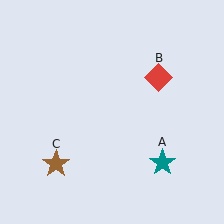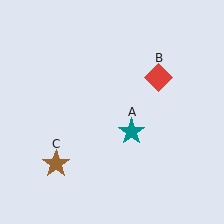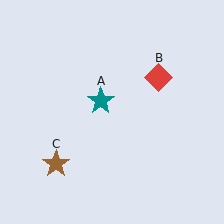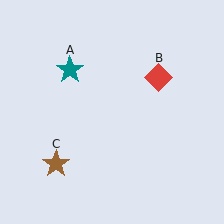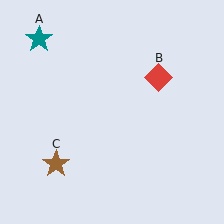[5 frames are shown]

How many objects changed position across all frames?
1 object changed position: teal star (object A).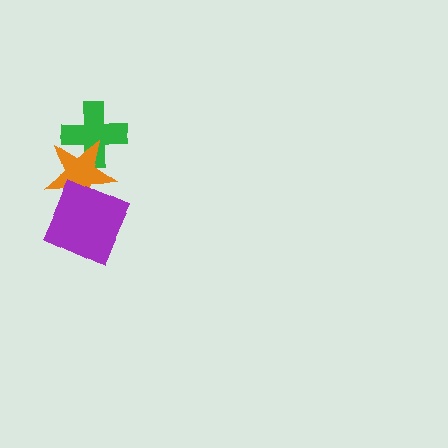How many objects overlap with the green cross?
1 object overlaps with the green cross.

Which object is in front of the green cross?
The orange star is in front of the green cross.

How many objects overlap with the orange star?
2 objects overlap with the orange star.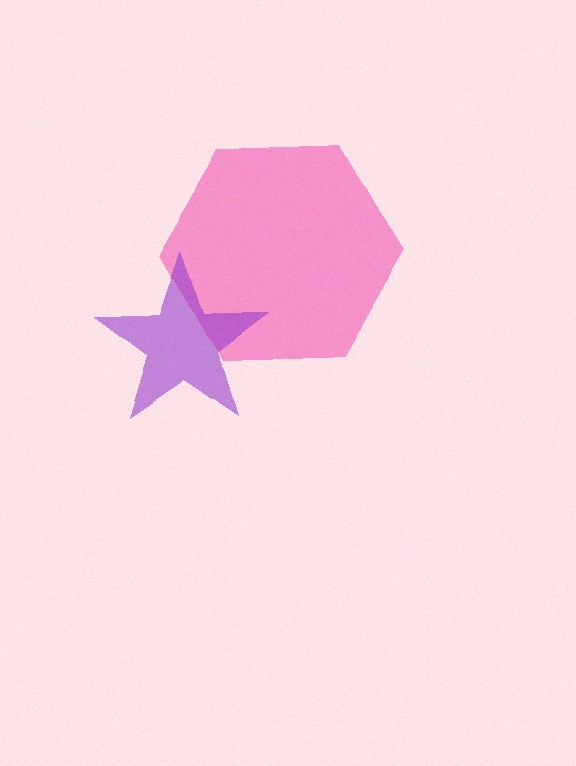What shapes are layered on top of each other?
The layered shapes are: a pink hexagon, a purple star.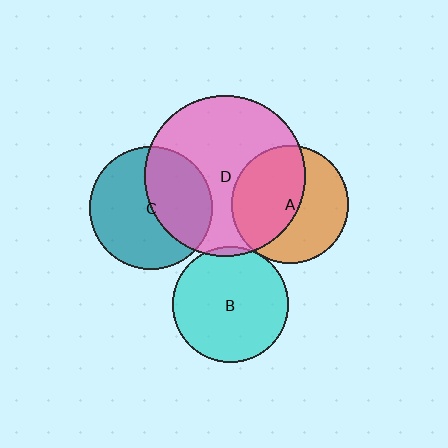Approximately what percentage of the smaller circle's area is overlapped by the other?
Approximately 5%.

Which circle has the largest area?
Circle D (pink).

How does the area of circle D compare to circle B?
Approximately 1.9 times.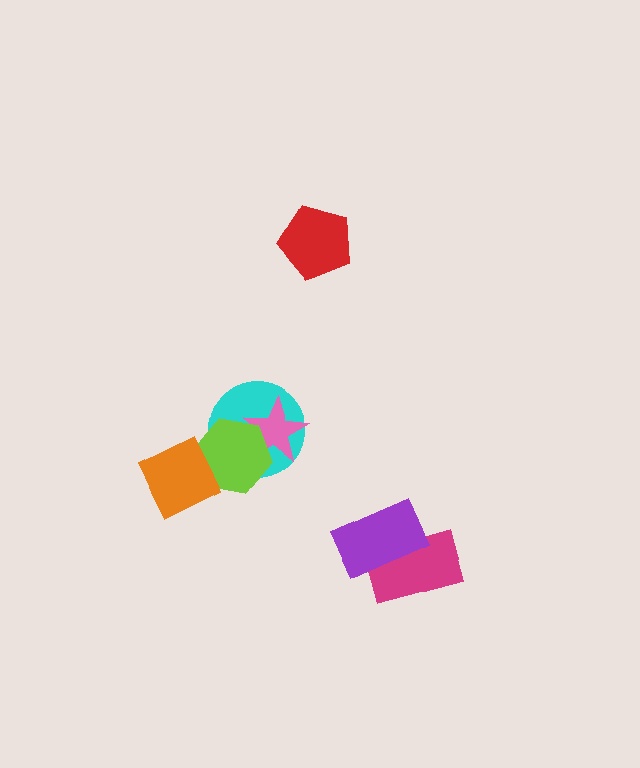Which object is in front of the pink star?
The lime hexagon is in front of the pink star.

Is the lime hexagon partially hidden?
Yes, it is partially covered by another shape.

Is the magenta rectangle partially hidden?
Yes, it is partially covered by another shape.